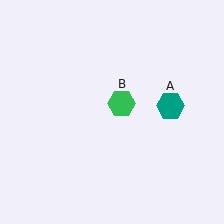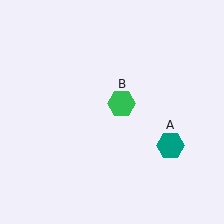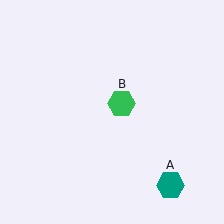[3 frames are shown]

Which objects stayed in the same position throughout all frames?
Green hexagon (object B) remained stationary.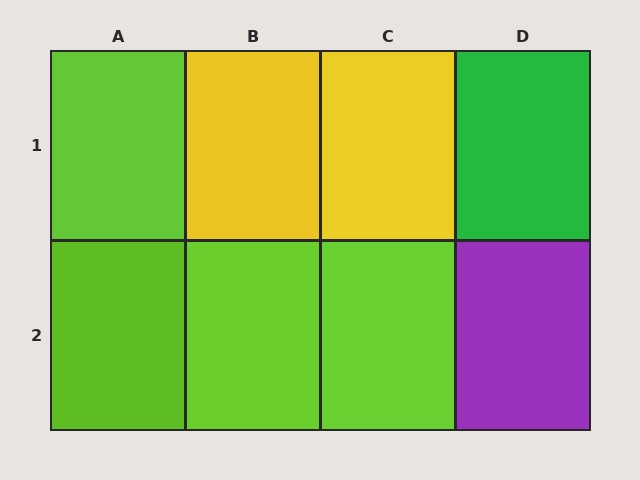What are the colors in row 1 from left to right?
Lime, yellow, yellow, green.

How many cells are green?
1 cell is green.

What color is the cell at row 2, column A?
Lime.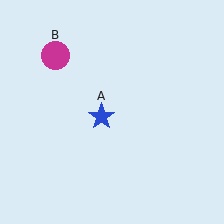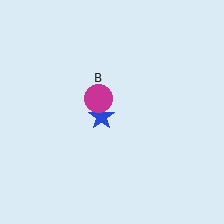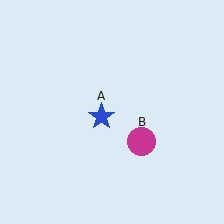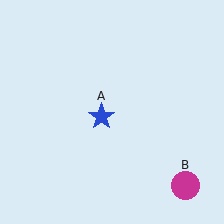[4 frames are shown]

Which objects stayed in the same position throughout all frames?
Blue star (object A) remained stationary.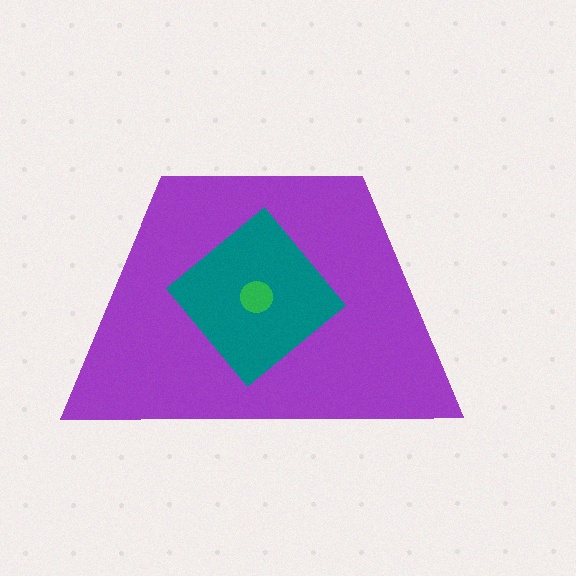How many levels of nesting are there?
3.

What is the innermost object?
The green circle.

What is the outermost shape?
The purple trapezoid.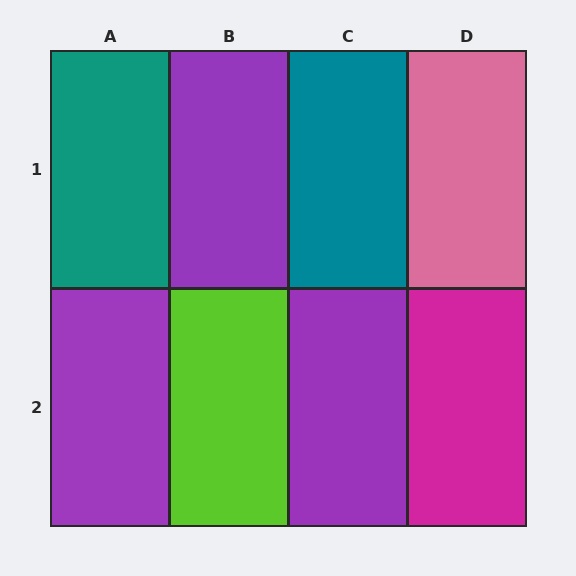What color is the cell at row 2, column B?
Lime.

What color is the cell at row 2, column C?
Purple.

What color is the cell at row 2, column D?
Magenta.